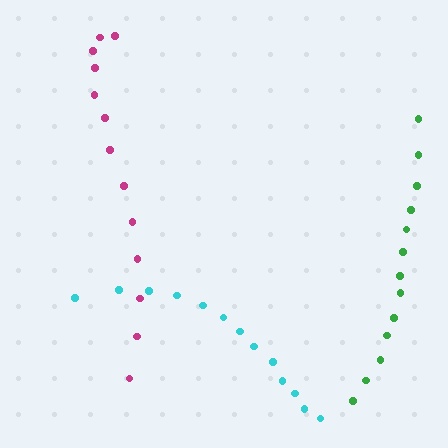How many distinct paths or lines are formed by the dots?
There are 3 distinct paths.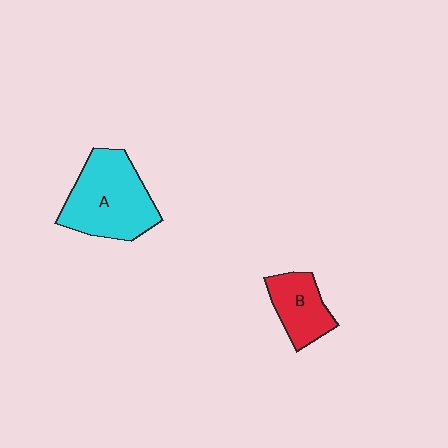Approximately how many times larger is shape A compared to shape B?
Approximately 1.8 times.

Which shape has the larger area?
Shape A (cyan).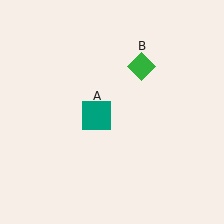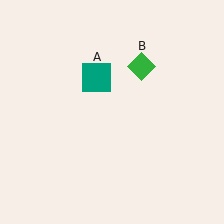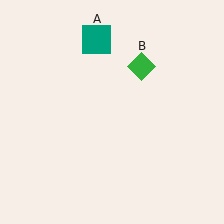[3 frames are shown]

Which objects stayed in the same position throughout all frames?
Green diamond (object B) remained stationary.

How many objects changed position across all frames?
1 object changed position: teal square (object A).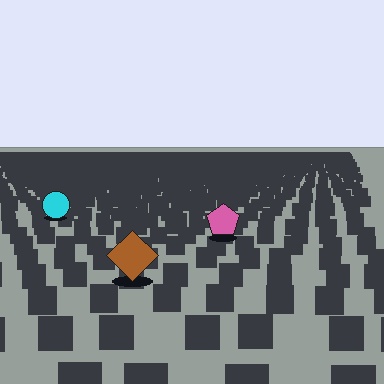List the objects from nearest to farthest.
From nearest to farthest: the brown diamond, the pink pentagon, the cyan circle.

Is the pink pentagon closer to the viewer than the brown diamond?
No. The brown diamond is closer — you can tell from the texture gradient: the ground texture is coarser near it.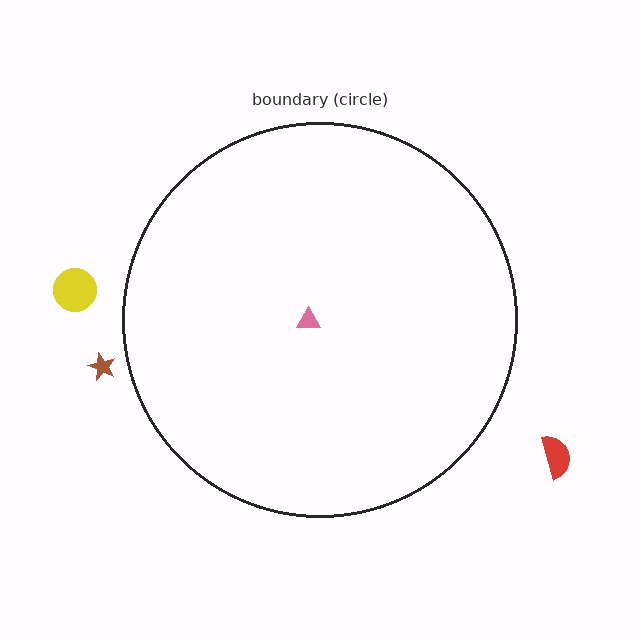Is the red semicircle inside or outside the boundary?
Outside.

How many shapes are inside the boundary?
1 inside, 3 outside.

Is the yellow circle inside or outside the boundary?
Outside.